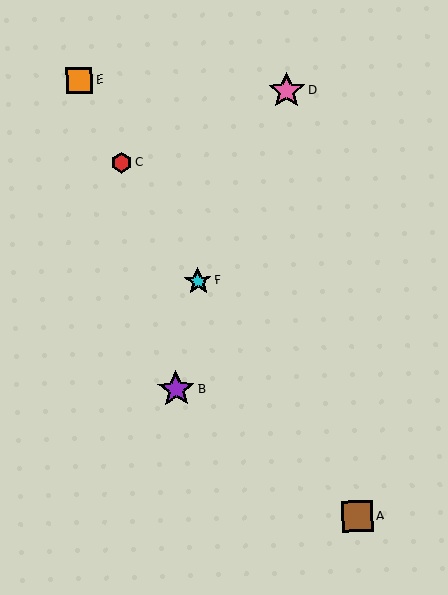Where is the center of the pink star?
The center of the pink star is at (287, 91).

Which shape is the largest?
The pink star (labeled D) is the largest.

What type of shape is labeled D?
Shape D is a pink star.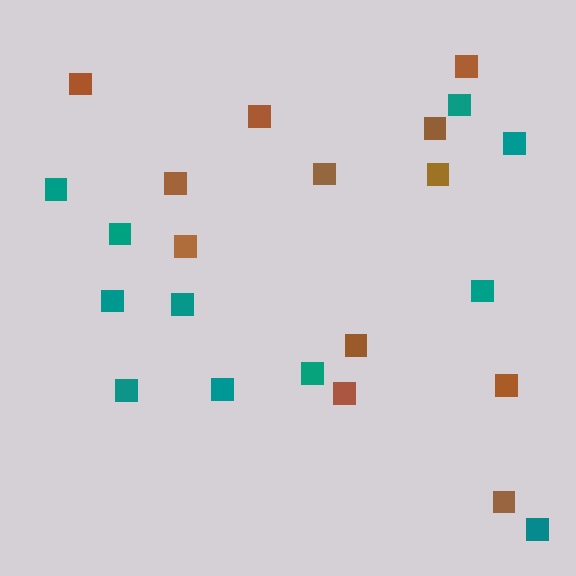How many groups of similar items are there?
There are 2 groups: one group of brown squares (12) and one group of teal squares (11).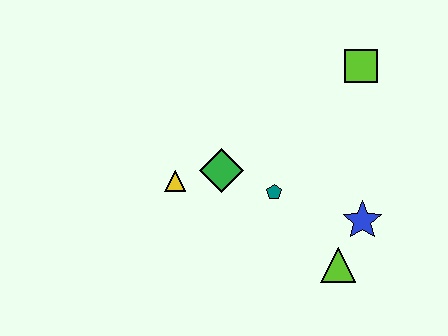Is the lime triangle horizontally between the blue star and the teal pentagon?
Yes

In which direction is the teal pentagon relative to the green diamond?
The teal pentagon is to the right of the green diamond.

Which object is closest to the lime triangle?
The blue star is closest to the lime triangle.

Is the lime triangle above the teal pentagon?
No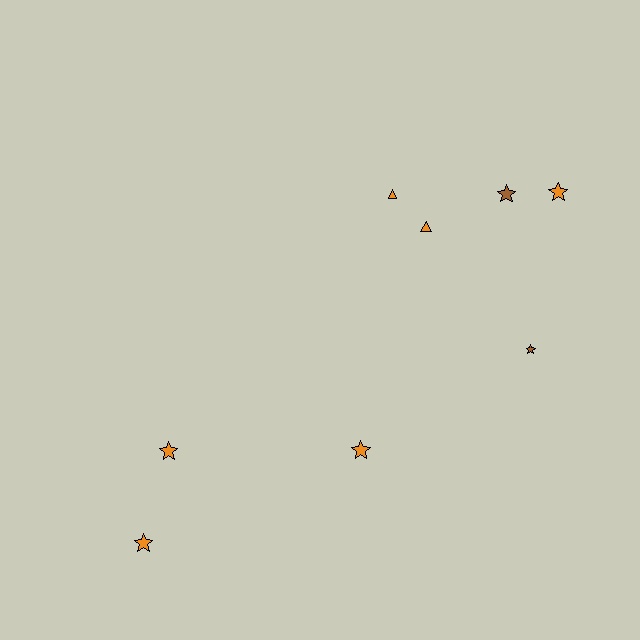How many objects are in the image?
There are 8 objects.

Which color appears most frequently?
Orange, with 6 objects.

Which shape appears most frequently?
Star, with 6 objects.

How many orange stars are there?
There are 4 orange stars.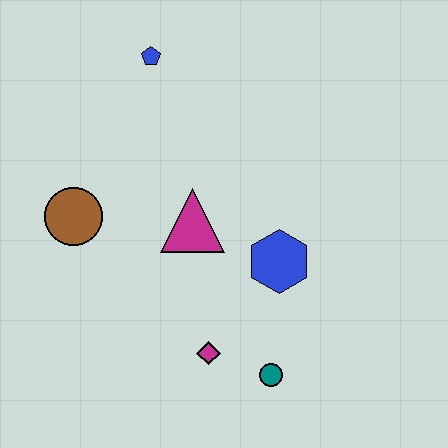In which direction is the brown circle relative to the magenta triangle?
The brown circle is to the left of the magenta triangle.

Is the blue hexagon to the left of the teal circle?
No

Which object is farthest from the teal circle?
The blue pentagon is farthest from the teal circle.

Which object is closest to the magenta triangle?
The blue hexagon is closest to the magenta triangle.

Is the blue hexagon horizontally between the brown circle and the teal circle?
No